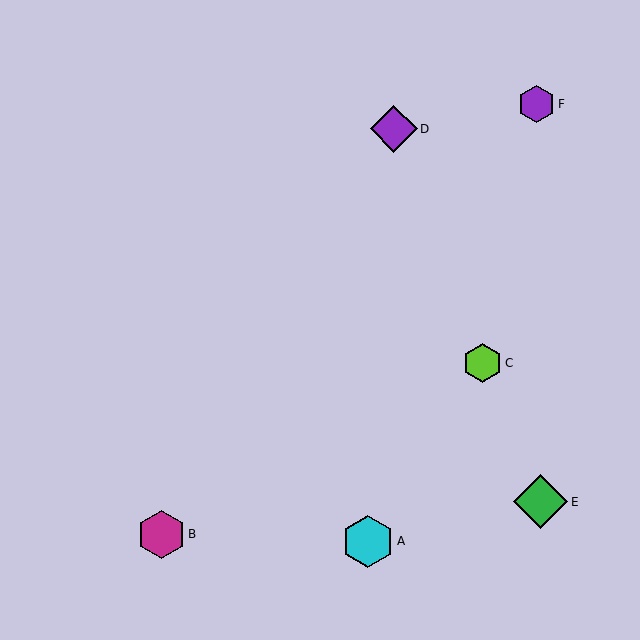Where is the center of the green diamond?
The center of the green diamond is at (541, 502).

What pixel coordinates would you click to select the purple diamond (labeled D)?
Click at (394, 129) to select the purple diamond D.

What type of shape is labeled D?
Shape D is a purple diamond.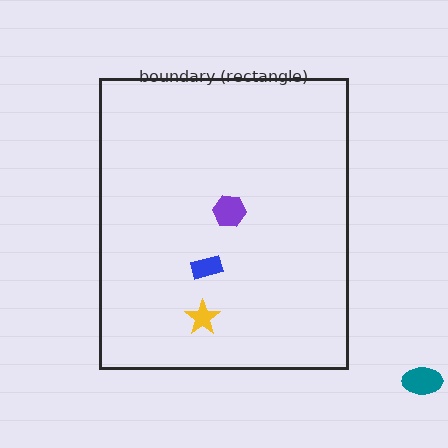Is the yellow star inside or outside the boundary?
Inside.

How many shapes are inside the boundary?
3 inside, 1 outside.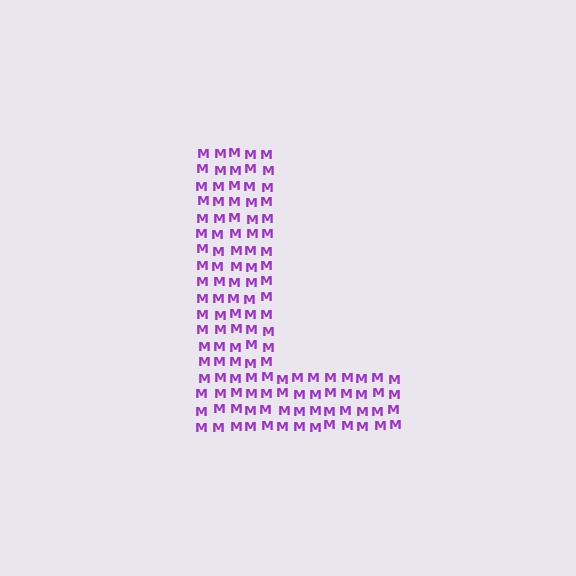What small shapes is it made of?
It is made of small letter M's.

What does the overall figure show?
The overall figure shows the letter L.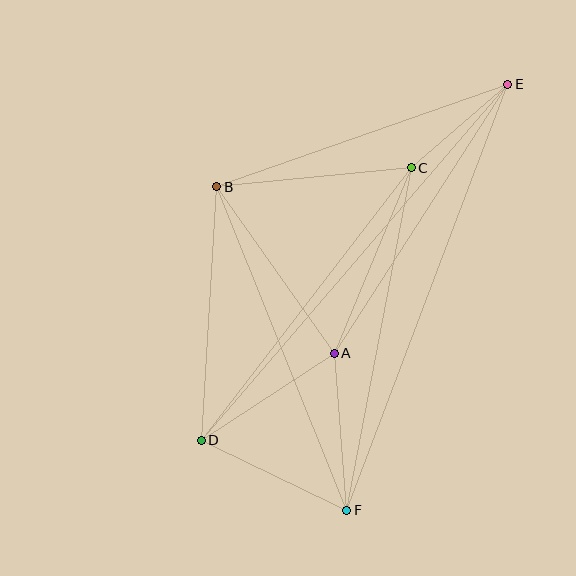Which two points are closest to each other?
Points C and E are closest to each other.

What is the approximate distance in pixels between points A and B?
The distance between A and B is approximately 203 pixels.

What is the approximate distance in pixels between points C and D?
The distance between C and D is approximately 344 pixels.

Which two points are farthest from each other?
Points D and E are farthest from each other.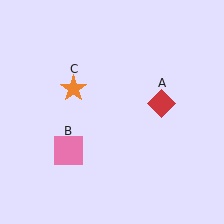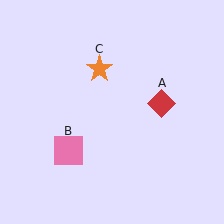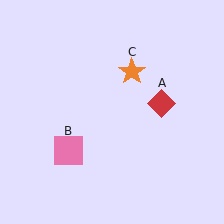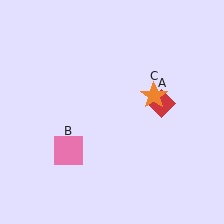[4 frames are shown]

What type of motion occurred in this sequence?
The orange star (object C) rotated clockwise around the center of the scene.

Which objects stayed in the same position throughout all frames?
Red diamond (object A) and pink square (object B) remained stationary.